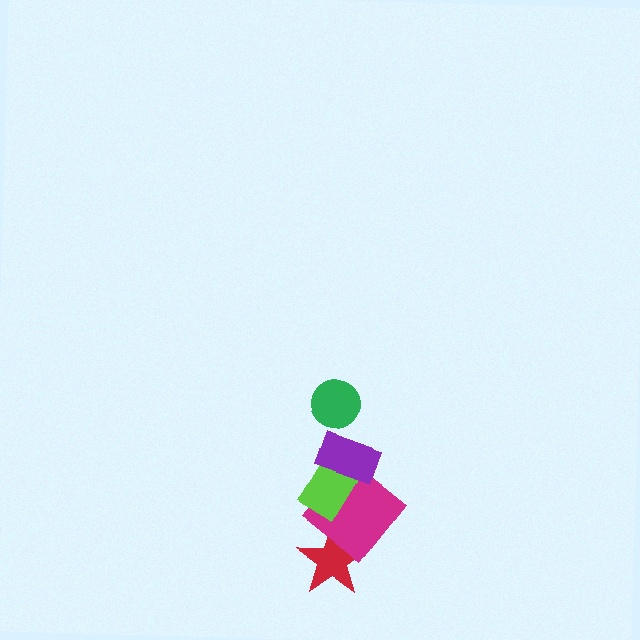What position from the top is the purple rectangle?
The purple rectangle is 2nd from the top.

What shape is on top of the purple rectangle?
The green circle is on top of the purple rectangle.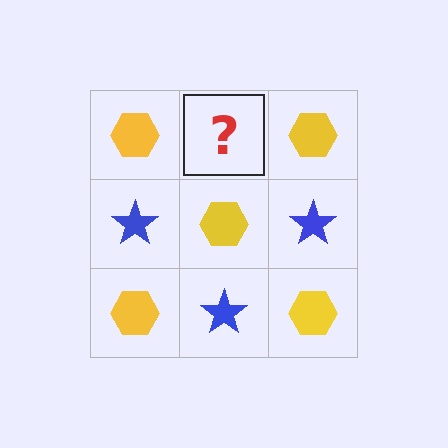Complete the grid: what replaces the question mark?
The question mark should be replaced with a blue star.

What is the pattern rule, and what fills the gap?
The rule is that it alternates yellow hexagon and blue star in a checkerboard pattern. The gap should be filled with a blue star.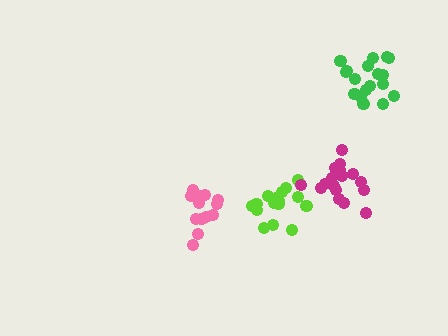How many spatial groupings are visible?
There are 4 spatial groupings.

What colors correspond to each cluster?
The clusters are colored: lime, green, pink, magenta.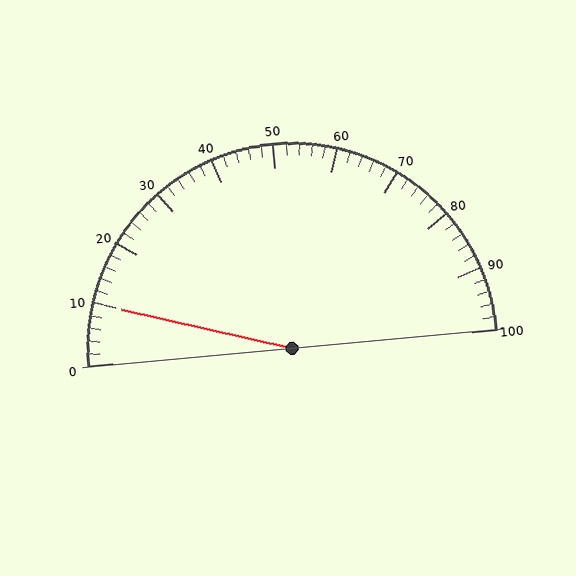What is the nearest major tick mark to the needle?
The nearest major tick mark is 10.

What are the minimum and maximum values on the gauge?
The gauge ranges from 0 to 100.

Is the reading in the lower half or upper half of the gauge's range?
The reading is in the lower half of the range (0 to 100).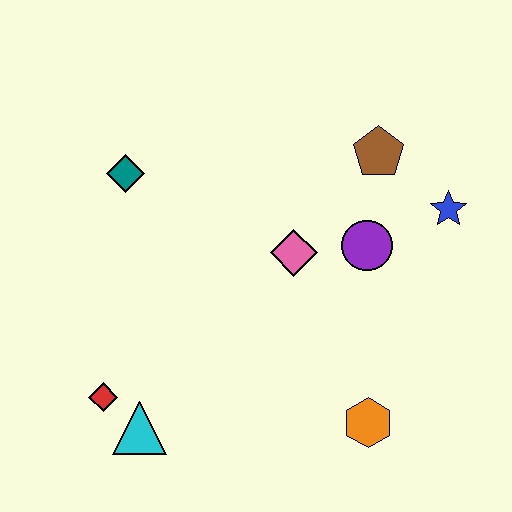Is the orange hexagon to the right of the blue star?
No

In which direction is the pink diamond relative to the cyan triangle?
The pink diamond is above the cyan triangle.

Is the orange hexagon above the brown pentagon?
No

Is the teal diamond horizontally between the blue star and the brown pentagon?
No